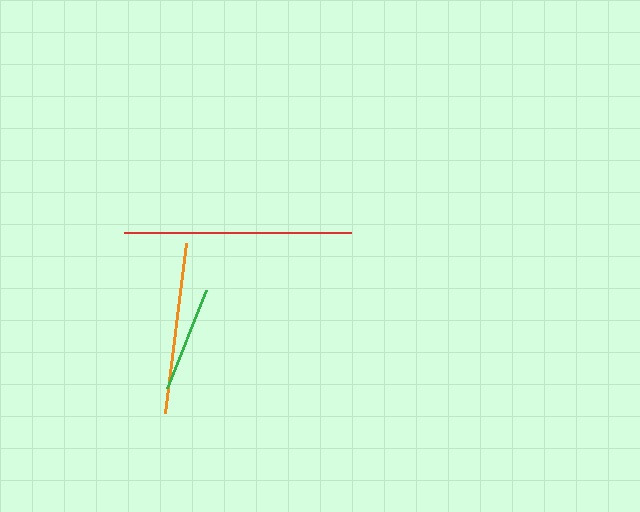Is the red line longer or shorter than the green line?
The red line is longer than the green line.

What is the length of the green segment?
The green segment is approximately 105 pixels long.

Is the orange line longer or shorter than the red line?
The red line is longer than the orange line.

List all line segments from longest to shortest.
From longest to shortest: red, orange, green.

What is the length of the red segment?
The red segment is approximately 227 pixels long.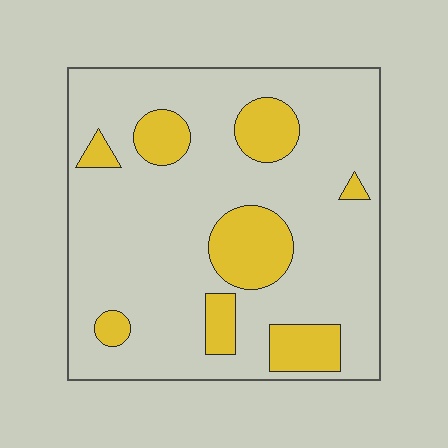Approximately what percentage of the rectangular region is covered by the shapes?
Approximately 20%.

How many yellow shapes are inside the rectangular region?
8.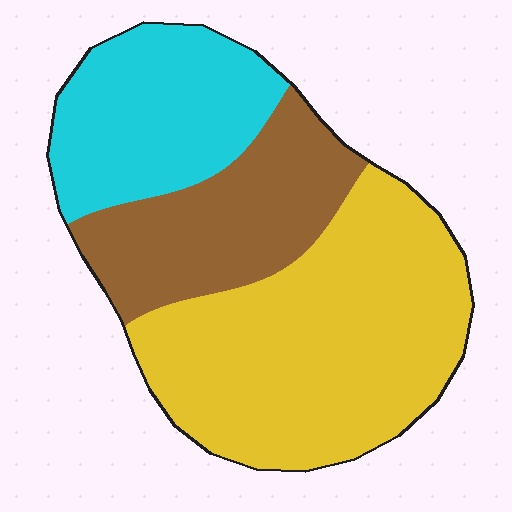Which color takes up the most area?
Yellow, at roughly 50%.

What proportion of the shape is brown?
Brown takes up between a quarter and a half of the shape.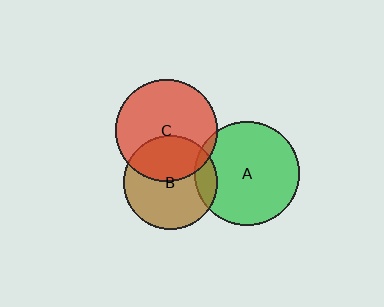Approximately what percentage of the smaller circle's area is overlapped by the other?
Approximately 5%.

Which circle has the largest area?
Circle A (green).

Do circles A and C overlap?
Yes.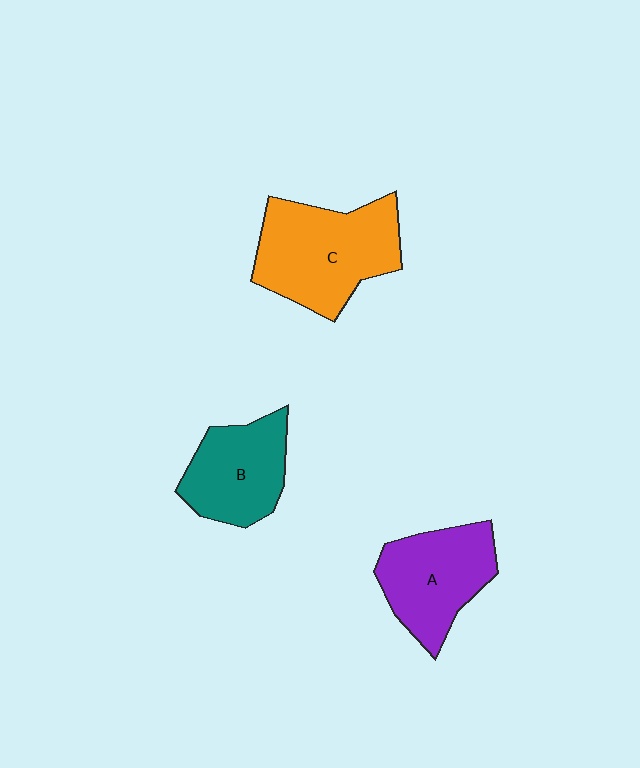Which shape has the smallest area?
Shape B (teal).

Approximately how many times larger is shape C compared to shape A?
Approximately 1.3 times.